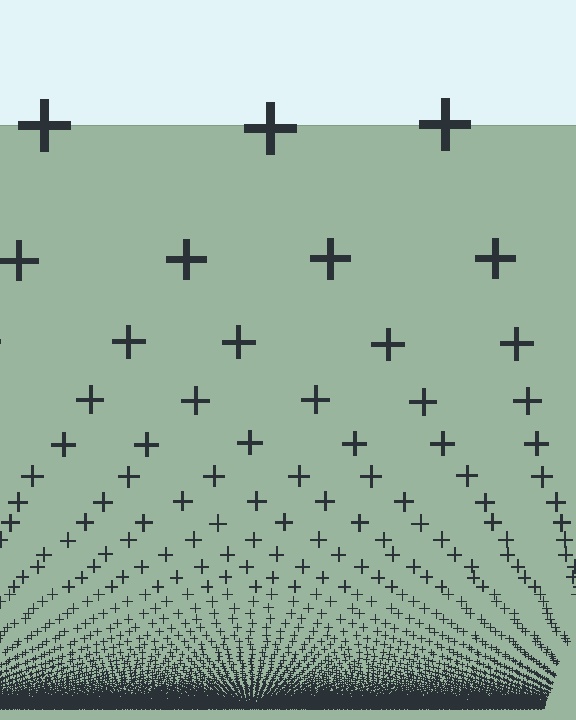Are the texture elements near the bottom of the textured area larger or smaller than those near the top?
Smaller. The gradient is inverted — elements near the bottom are smaller and denser.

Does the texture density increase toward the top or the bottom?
Density increases toward the bottom.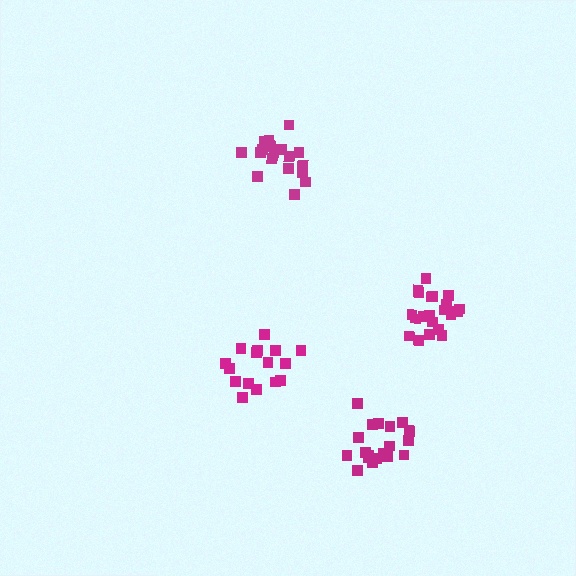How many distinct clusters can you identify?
There are 4 distinct clusters.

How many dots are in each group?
Group 1: 21 dots, Group 2: 20 dots, Group 3: 16 dots, Group 4: 19 dots (76 total).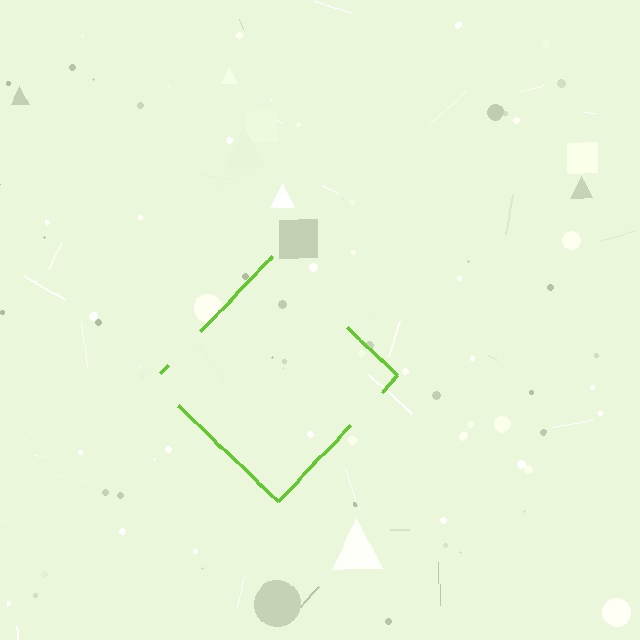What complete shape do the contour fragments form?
The contour fragments form a diamond.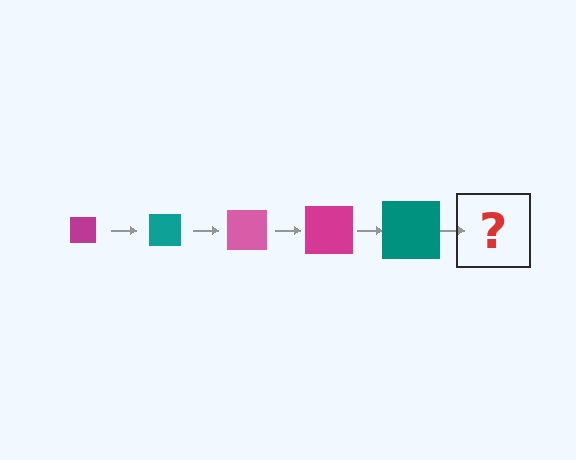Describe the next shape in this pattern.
It should be a pink square, larger than the previous one.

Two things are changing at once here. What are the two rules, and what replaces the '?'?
The two rules are that the square grows larger each step and the color cycles through magenta, teal, and pink. The '?' should be a pink square, larger than the previous one.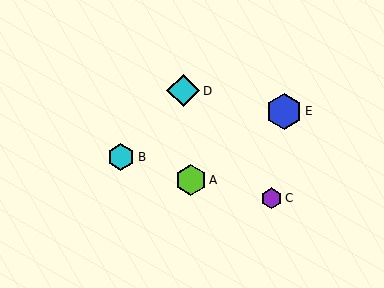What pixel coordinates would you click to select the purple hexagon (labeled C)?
Click at (271, 198) to select the purple hexagon C.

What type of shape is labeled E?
Shape E is a blue hexagon.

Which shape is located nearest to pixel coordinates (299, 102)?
The blue hexagon (labeled E) at (284, 111) is nearest to that location.